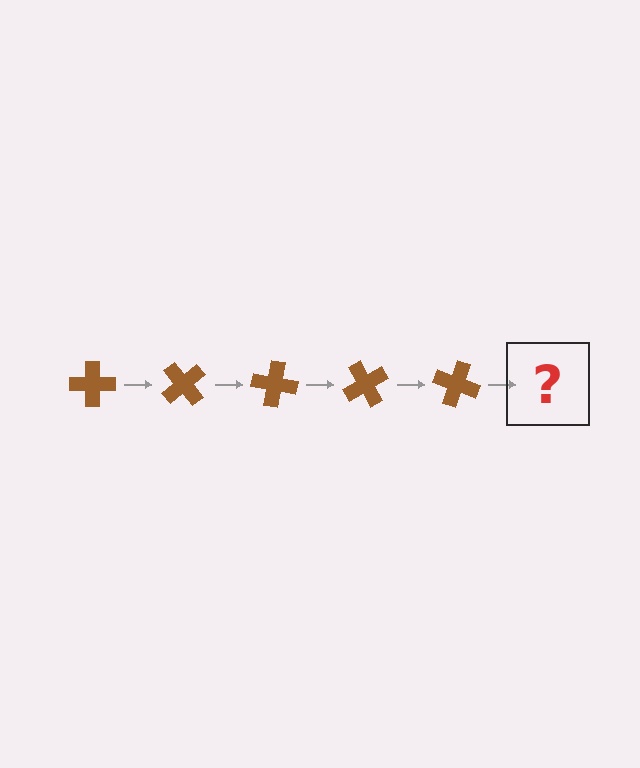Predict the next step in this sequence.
The next step is a brown cross rotated 250 degrees.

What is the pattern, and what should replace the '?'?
The pattern is that the cross rotates 50 degrees each step. The '?' should be a brown cross rotated 250 degrees.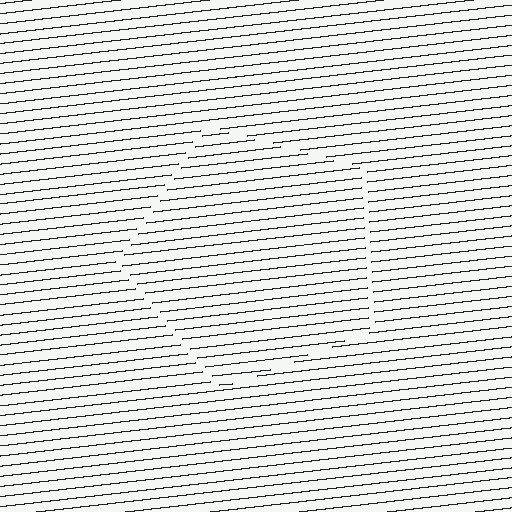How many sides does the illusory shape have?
5 sides — the line-ends trace a pentagon.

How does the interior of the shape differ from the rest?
The interior of the shape contains the same grating, shifted by half a period — the contour is defined by the phase discontinuity where line-ends from the inner and outer gratings abut.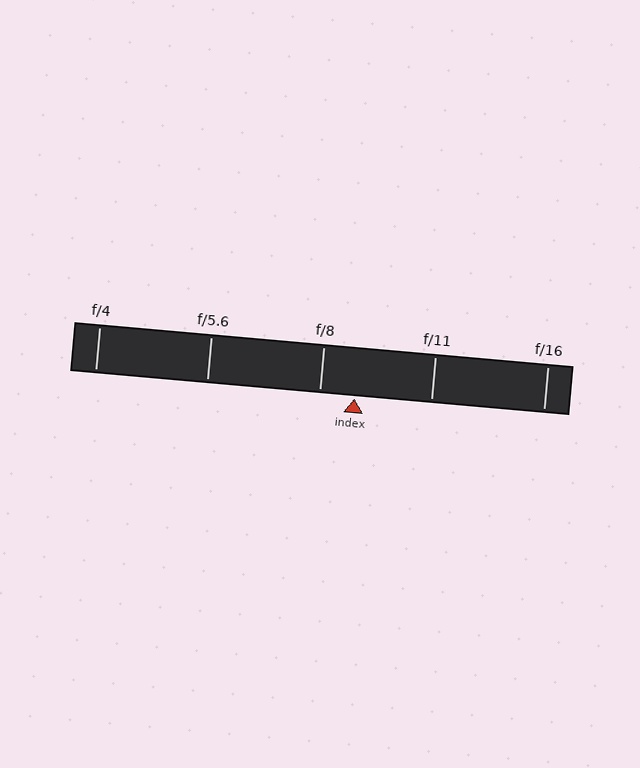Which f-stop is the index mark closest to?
The index mark is closest to f/8.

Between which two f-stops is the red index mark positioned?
The index mark is between f/8 and f/11.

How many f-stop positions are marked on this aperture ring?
There are 5 f-stop positions marked.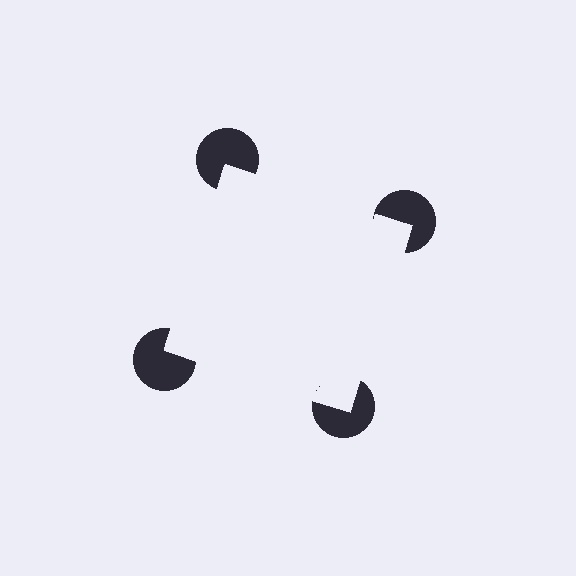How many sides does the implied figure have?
4 sides.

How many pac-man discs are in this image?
There are 4 — one at each vertex of the illusory square.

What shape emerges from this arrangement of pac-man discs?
An illusory square — its edges are inferred from the aligned wedge cuts in the pac-man discs, not physically drawn.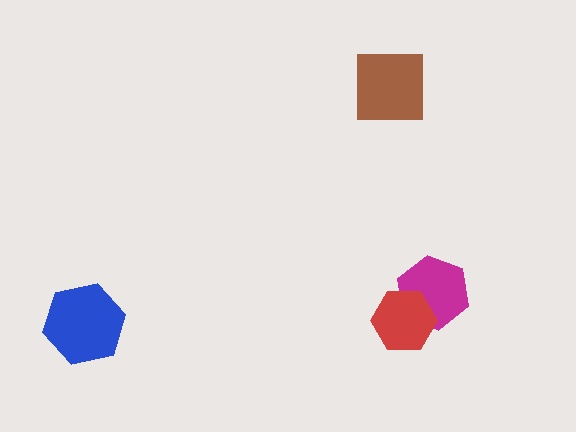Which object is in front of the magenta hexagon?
The red hexagon is in front of the magenta hexagon.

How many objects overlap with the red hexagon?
1 object overlaps with the red hexagon.